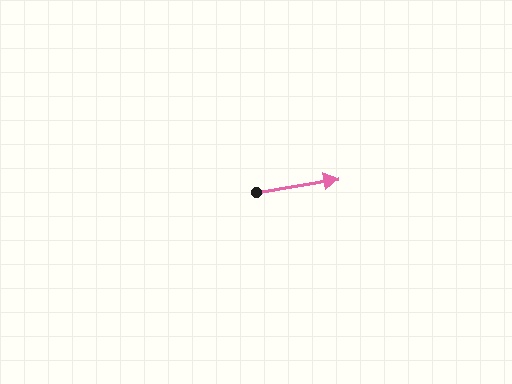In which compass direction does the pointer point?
East.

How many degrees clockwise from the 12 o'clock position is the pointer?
Approximately 81 degrees.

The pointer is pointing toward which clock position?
Roughly 3 o'clock.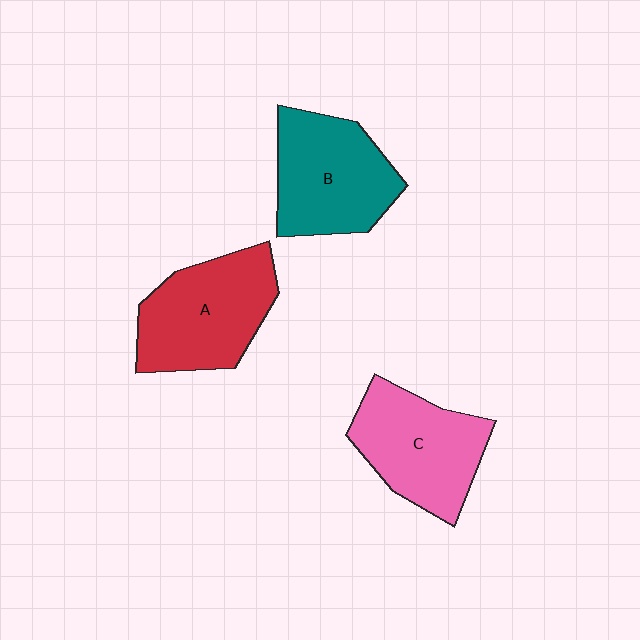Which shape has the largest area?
Shape A (red).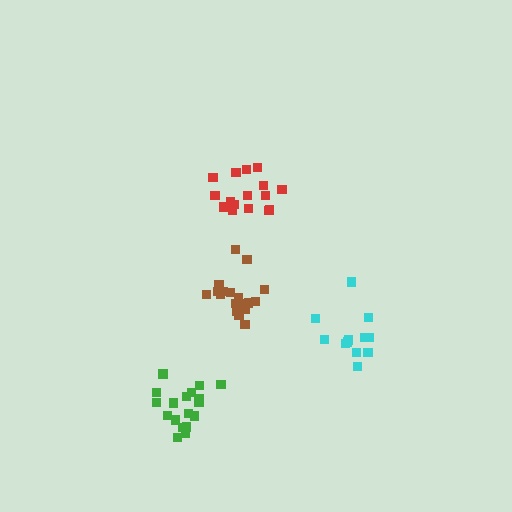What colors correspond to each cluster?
The clusters are colored: brown, cyan, red, green.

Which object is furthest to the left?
The green cluster is leftmost.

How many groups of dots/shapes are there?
There are 4 groups.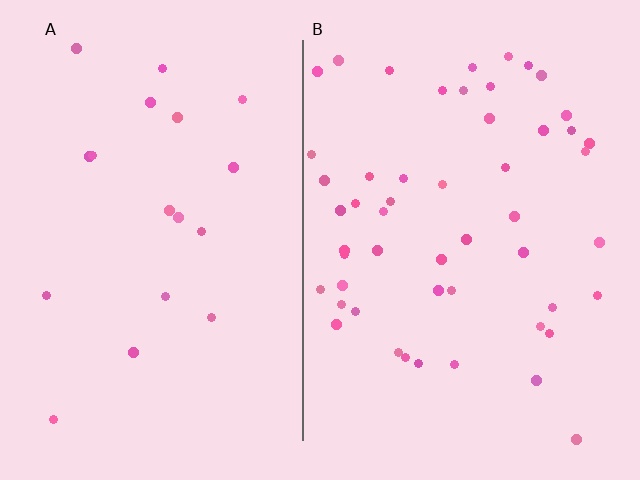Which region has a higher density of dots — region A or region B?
B (the right).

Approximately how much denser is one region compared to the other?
Approximately 2.8× — region B over region A.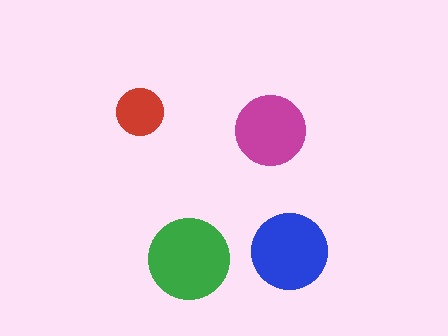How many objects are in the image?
There are 4 objects in the image.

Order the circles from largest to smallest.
the green one, the blue one, the magenta one, the red one.